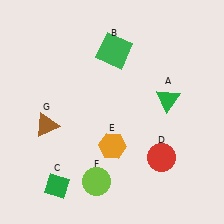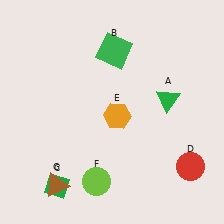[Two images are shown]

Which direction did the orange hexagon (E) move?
The orange hexagon (E) moved up.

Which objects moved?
The objects that moved are: the red circle (D), the orange hexagon (E), the brown triangle (G).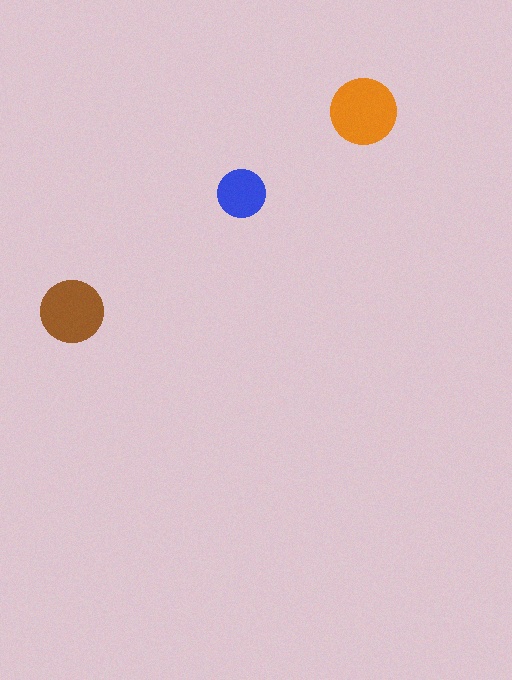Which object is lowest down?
The brown circle is bottommost.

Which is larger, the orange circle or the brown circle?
The orange one.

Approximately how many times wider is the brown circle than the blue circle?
About 1.5 times wider.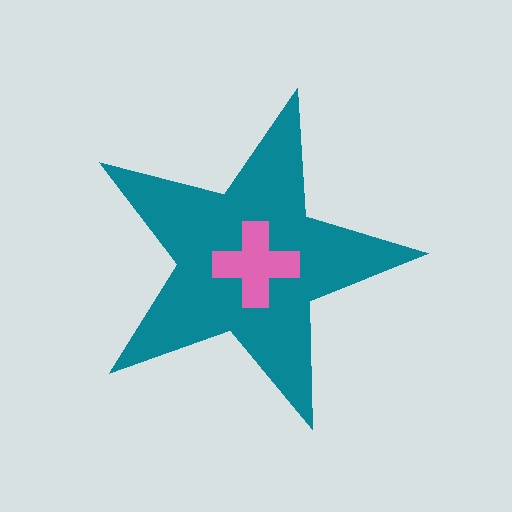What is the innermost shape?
The pink cross.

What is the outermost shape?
The teal star.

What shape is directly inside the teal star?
The pink cross.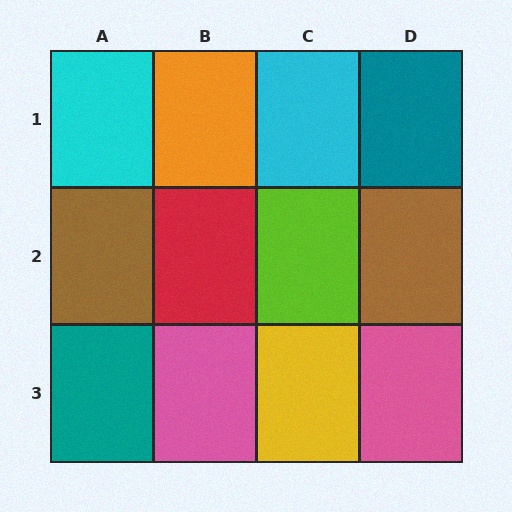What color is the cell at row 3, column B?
Pink.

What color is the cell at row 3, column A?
Teal.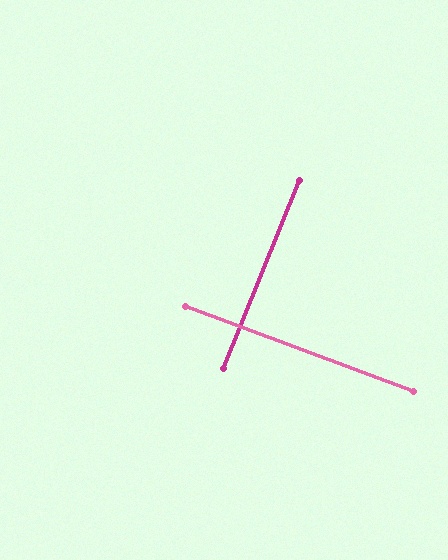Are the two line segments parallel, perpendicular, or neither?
Perpendicular — they meet at approximately 88°.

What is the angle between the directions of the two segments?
Approximately 88 degrees.